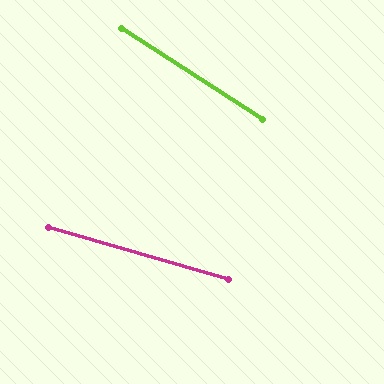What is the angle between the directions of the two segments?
Approximately 17 degrees.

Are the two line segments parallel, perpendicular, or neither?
Neither parallel nor perpendicular — they differ by about 17°.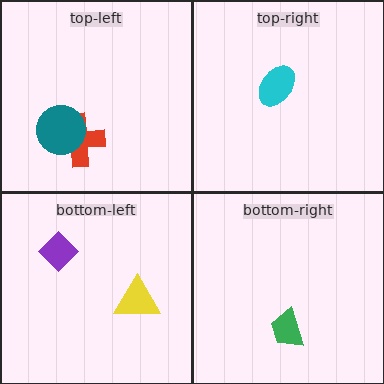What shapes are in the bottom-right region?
The green trapezoid.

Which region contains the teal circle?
The top-left region.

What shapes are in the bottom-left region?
The purple diamond, the yellow triangle.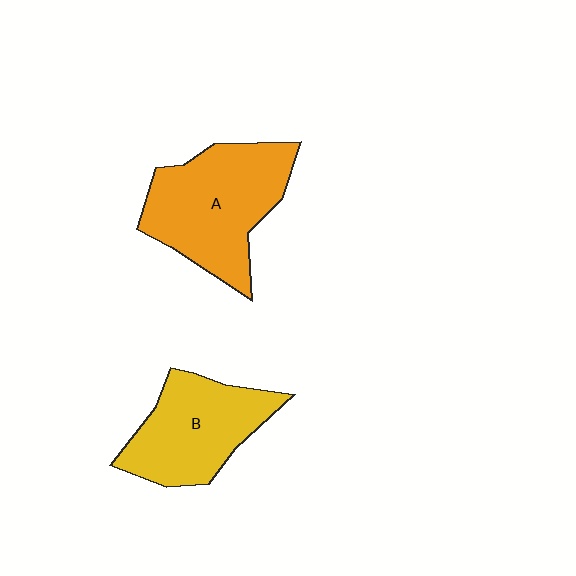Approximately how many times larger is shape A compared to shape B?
Approximately 1.2 times.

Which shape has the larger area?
Shape A (orange).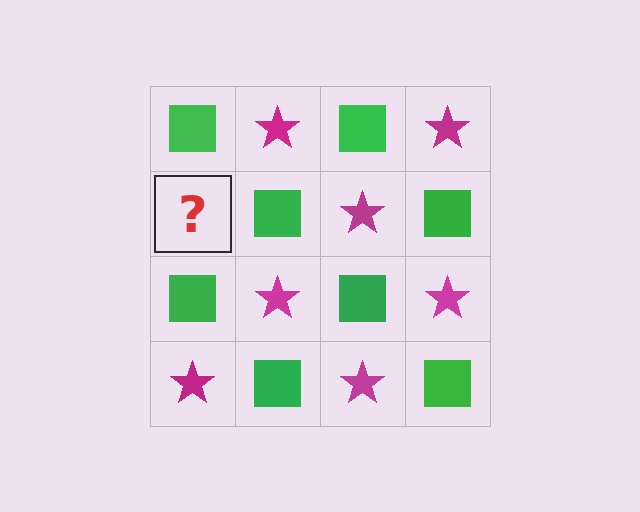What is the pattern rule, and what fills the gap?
The rule is that it alternates green square and magenta star in a checkerboard pattern. The gap should be filled with a magenta star.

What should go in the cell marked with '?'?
The missing cell should contain a magenta star.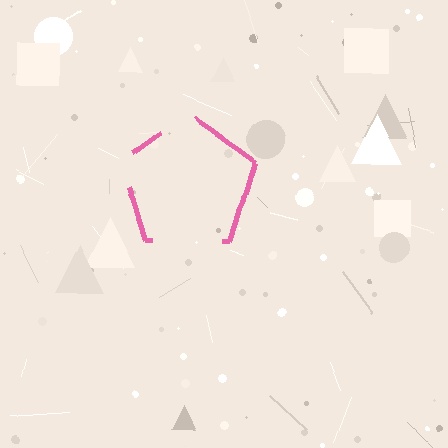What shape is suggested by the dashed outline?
The dashed outline suggests a pentagon.